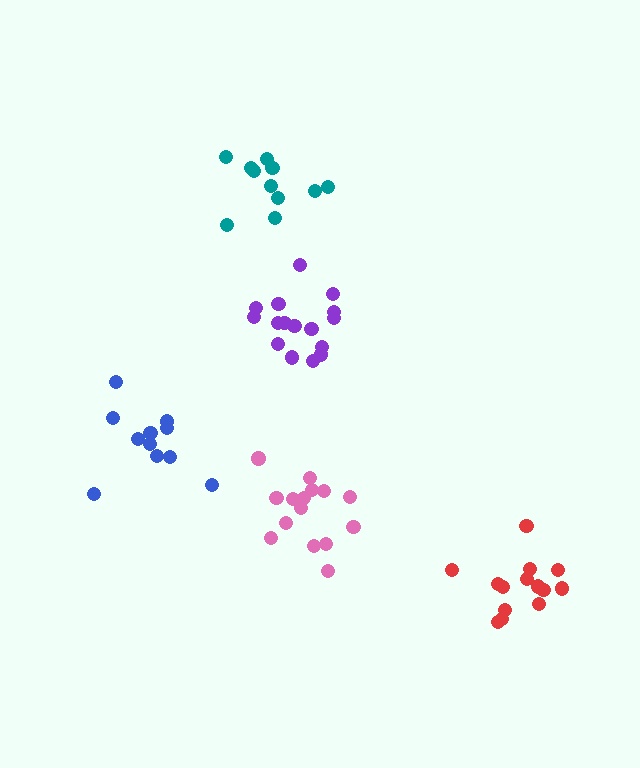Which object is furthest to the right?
The red cluster is rightmost.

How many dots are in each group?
Group 1: 15 dots, Group 2: 14 dots, Group 3: 11 dots, Group 4: 11 dots, Group 5: 16 dots (67 total).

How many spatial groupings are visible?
There are 5 spatial groupings.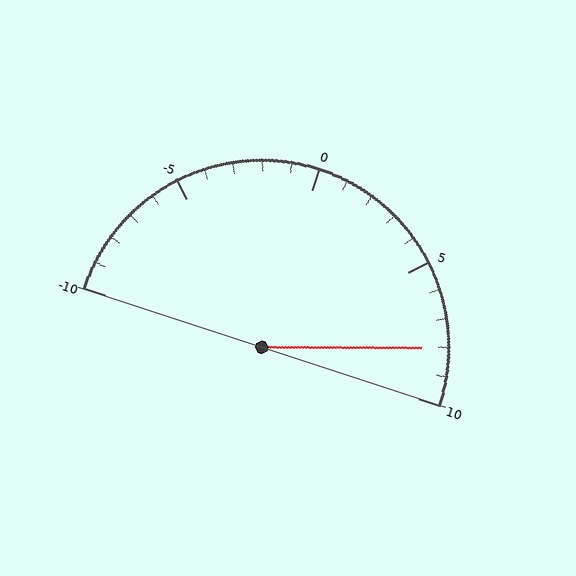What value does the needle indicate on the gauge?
The needle indicates approximately 8.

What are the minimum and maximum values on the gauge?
The gauge ranges from -10 to 10.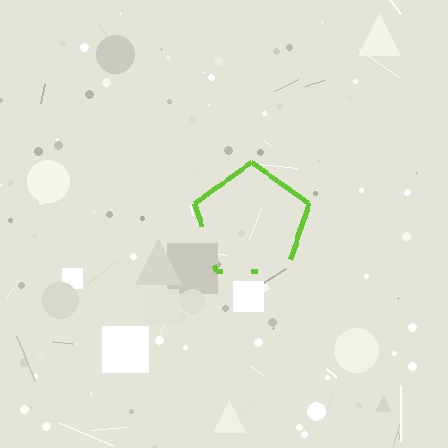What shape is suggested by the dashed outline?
The dashed outline suggests a pentagon.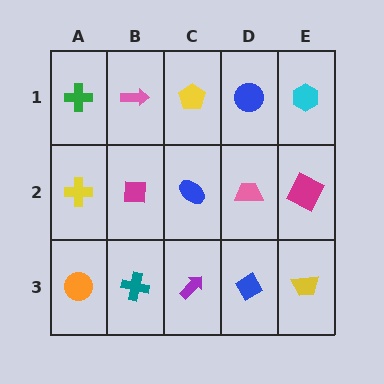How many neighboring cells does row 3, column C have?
3.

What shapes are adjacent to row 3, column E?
A magenta square (row 2, column E), a blue diamond (row 3, column D).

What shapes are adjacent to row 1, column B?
A magenta square (row 2, column B), a green cross (row 1, column A), a yellow pentagon (row 1, column C).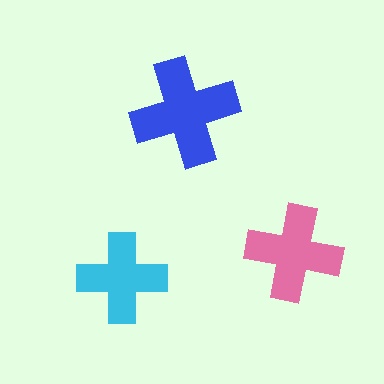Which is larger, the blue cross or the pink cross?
The blue one.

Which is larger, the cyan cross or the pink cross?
The pink one.